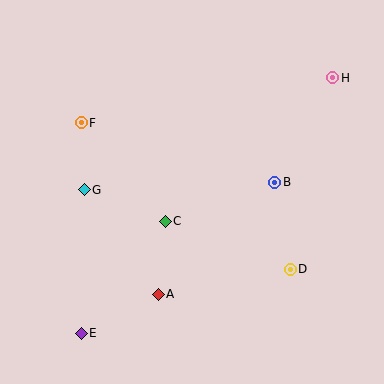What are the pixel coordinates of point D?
Point D is at (290, 269).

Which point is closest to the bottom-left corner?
Point E is closest to the bottom-left corner.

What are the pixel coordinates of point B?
Point B is at (275, 182).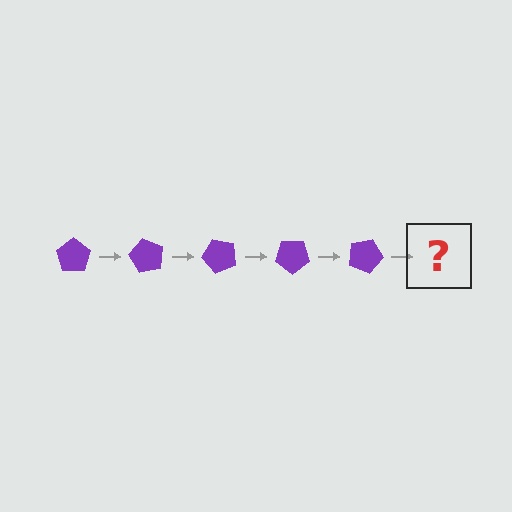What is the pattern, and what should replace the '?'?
The pattern is that the pentagon rotates 60 degrees each step. The '?' should be a purple pentagon rotated 300 degrees.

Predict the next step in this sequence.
The next step is a purple pentagon rotated 300 degrees.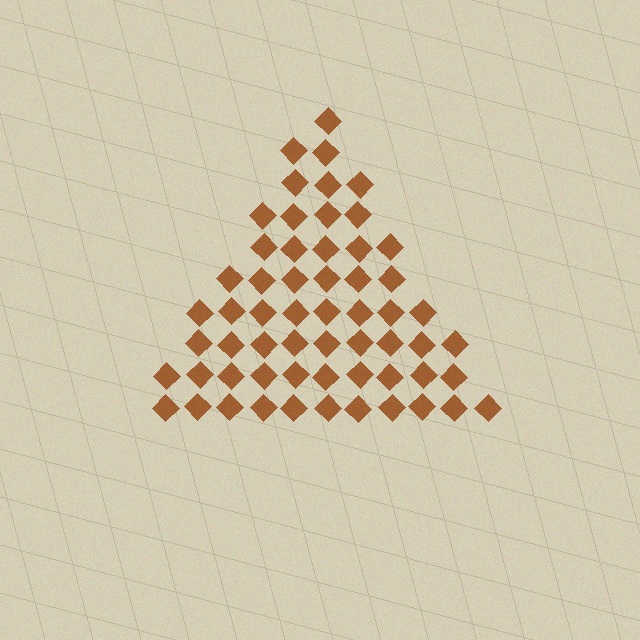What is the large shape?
The large shape is a triangle.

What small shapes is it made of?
It is made of small diamonds.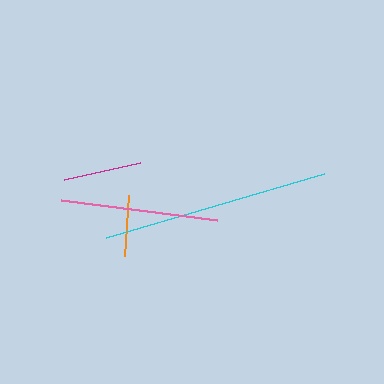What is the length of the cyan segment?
The cyan segment is approximately 227 pixels long.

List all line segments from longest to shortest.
From longest to shortest: cyan, pink, magenta, orange.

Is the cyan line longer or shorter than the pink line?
The cyan line is longer than the pink line.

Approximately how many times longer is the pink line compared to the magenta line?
The pink line is approximately 2.0 times the length of the magenta line.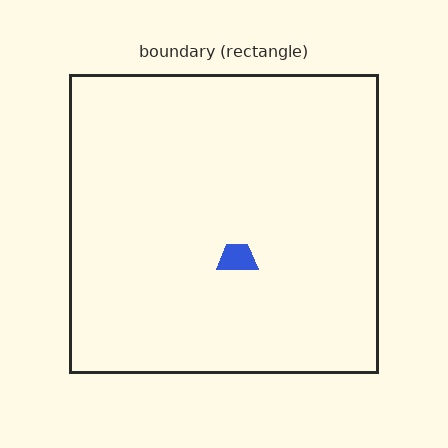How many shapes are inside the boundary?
1 inside, 0 outside.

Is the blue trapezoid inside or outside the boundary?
Inside.